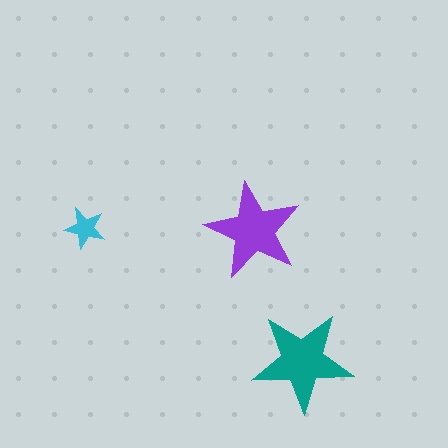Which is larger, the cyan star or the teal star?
The teal one.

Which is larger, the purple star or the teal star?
The teal one.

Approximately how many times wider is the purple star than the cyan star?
About 2.5 times wider.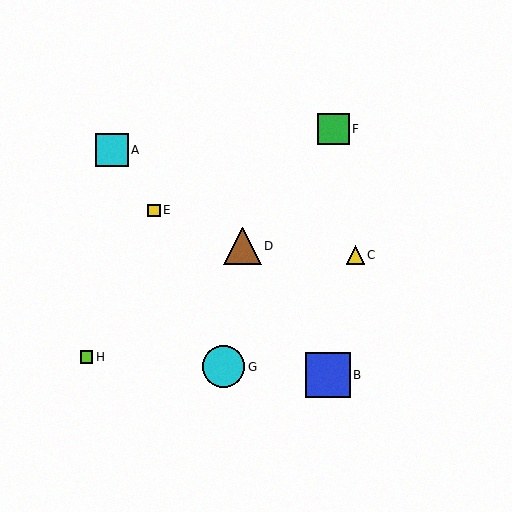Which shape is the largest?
The blue square (labeled B) is the largest.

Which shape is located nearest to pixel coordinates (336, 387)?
The blue square (labeled B) at (328, 375) is nearest to that location.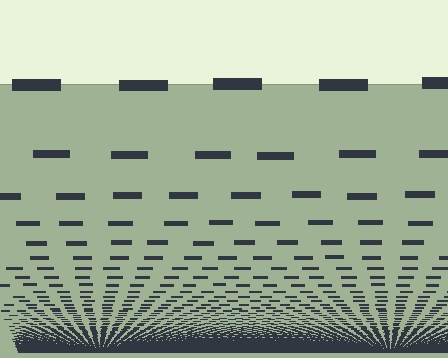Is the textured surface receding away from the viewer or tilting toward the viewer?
The surface appears to tilt toward the viewer. Texture elements get larger and sparser toward the top.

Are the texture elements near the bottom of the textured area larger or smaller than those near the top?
Smaller. The gradient is inverted — elements near the bottom are smaller and denser.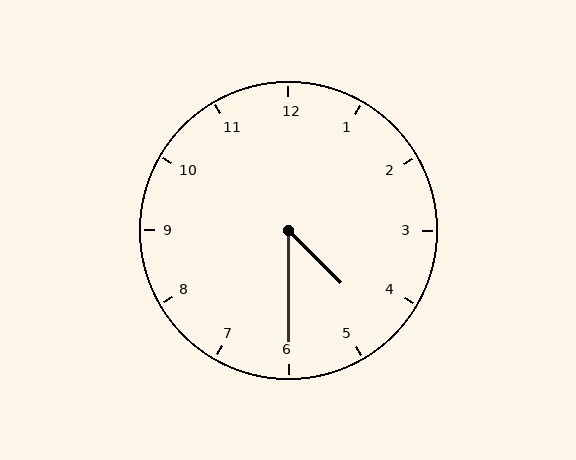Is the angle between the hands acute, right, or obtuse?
It is acute.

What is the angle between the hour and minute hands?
Approximately 45 degrees.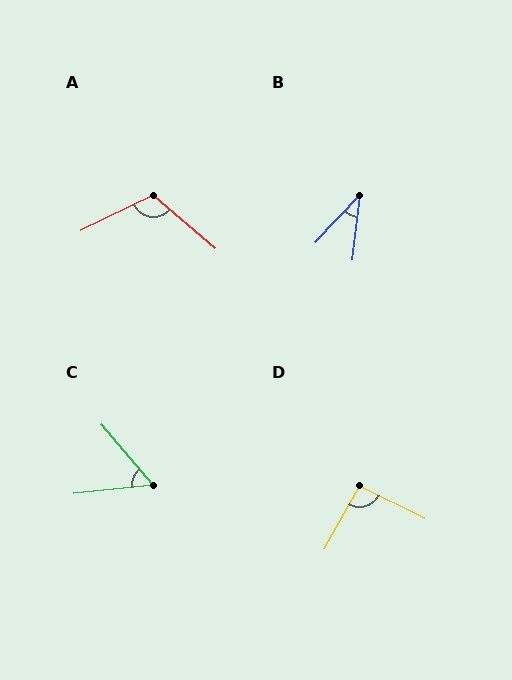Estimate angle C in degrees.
Approximately 56 degrees.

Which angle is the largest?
A, at approximately 113 degrees.